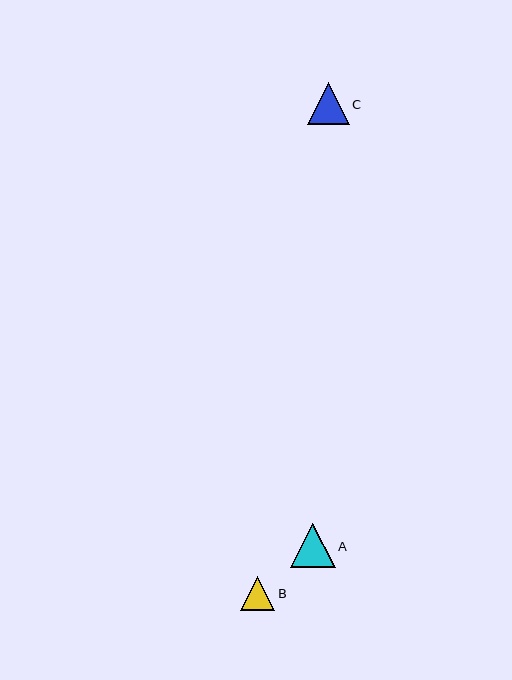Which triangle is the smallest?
Triangle B is the smallest with a size of approximately 34 pixels.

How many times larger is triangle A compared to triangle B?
Triangle A is approximately 1.3 times the size of triangle B.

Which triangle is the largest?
Triangle A is the largest with a size of approximately 44 pixels.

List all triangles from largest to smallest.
From largest to smallest: A, C, B.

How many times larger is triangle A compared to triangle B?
Triangle A is approximately 1.3 times the size of triangle B.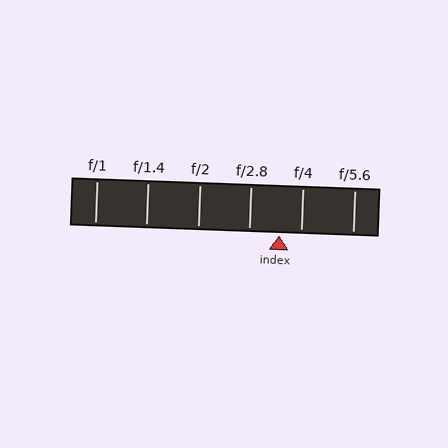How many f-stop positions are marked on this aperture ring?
There are 6 f-stop positions marked.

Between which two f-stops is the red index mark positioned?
The index mark is between f/2.8 and f/4.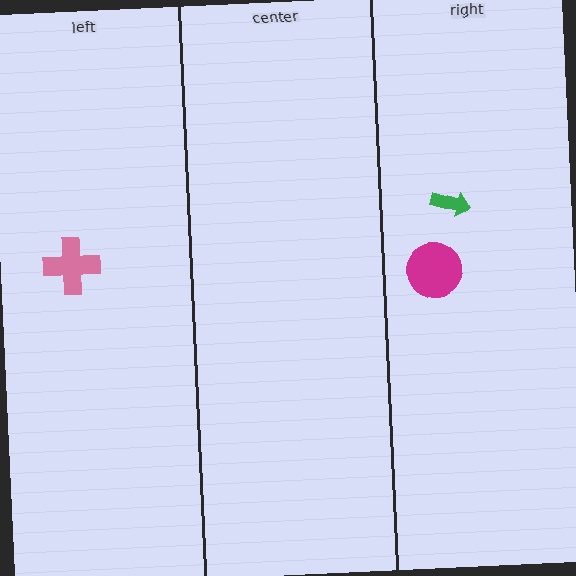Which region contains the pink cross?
The left region.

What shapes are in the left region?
The pink cross.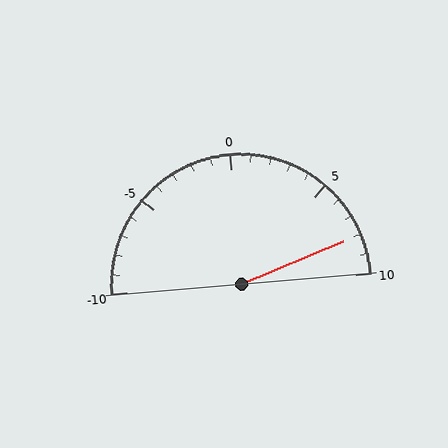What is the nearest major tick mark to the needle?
The nearest major tick mark is 10.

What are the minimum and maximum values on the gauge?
The gauge ranges from -10 to 10.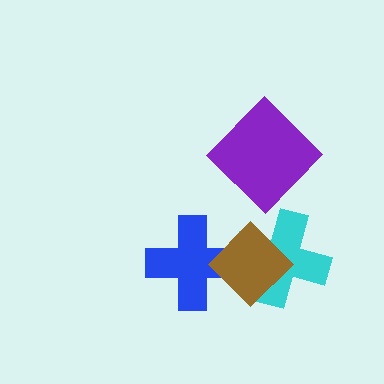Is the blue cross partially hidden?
Yes, it is partially covered by another shape.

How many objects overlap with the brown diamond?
2 objects overlap with the brown diamond.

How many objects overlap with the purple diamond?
0 objects overlap with the purple diamond.